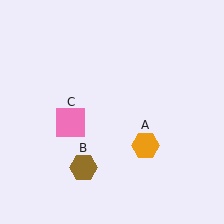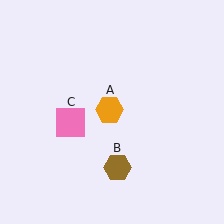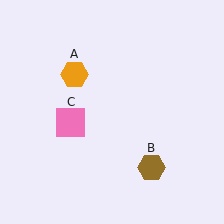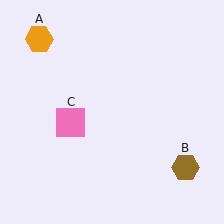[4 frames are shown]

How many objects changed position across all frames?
2 objects changed position: orange hexagon (object A), brown hexagon (object B).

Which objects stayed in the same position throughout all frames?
Pink square (object C) remained stationary.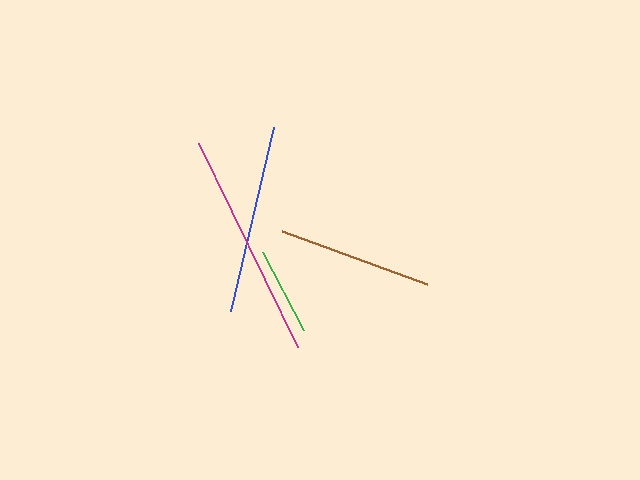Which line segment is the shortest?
The green line is the shortest at approximately 88 pixels.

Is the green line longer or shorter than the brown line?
The brown line is longer than the green line.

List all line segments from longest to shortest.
From longest to shortest: magenta, blue, brown, green.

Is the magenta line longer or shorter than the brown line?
The magenta line is longer than the brown line.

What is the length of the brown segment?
The brown segment is approximately 154 pixels long.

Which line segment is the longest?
The magenta line is the longest at approximately 227 pixels.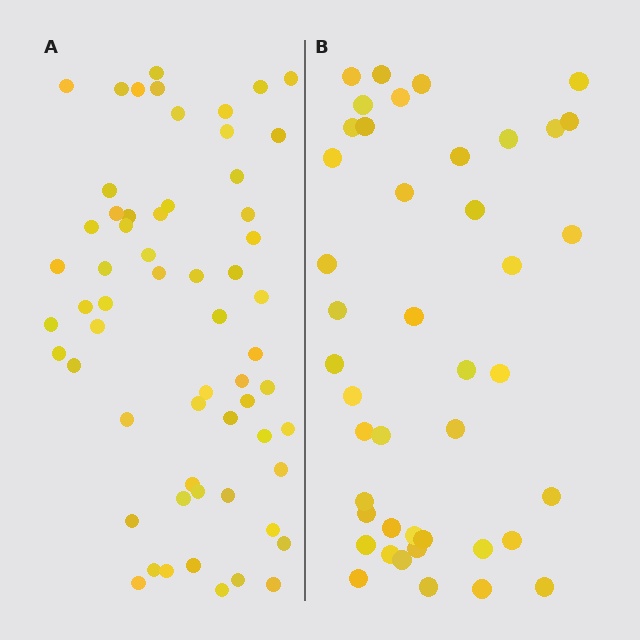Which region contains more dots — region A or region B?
Region A (the left region) has more dots.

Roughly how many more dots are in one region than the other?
Region A has approximately 15 more dots than region B.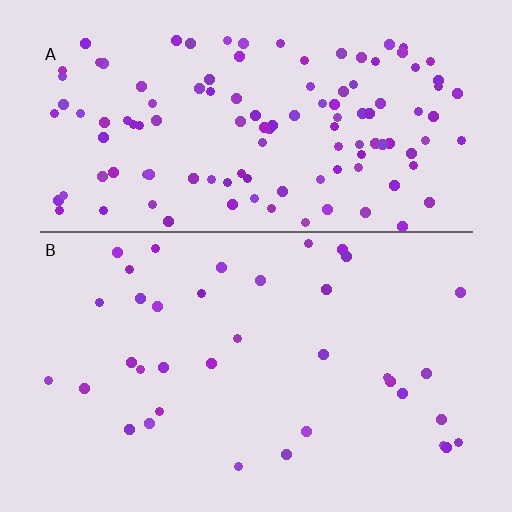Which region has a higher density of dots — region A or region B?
A (the top).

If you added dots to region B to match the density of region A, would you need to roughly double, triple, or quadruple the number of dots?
Approximately triple.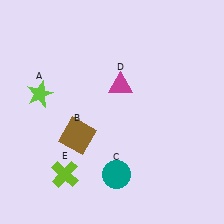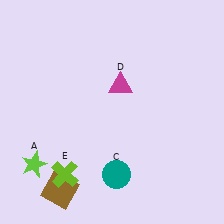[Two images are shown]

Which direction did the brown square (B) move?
The brown square (B) moved down.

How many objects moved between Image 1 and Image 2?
2 objects moved between the two images.